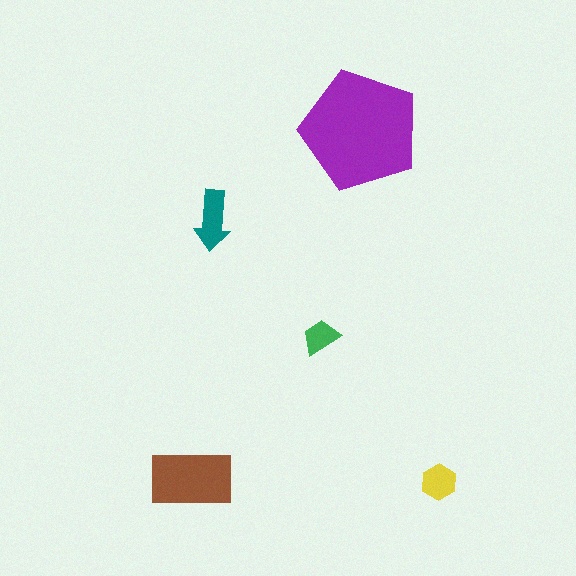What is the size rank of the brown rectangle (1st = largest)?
2nd.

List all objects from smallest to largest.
The green trapezoid, the yellow hexagon, the teal arrow, the brown rectangle, the purple pentagon.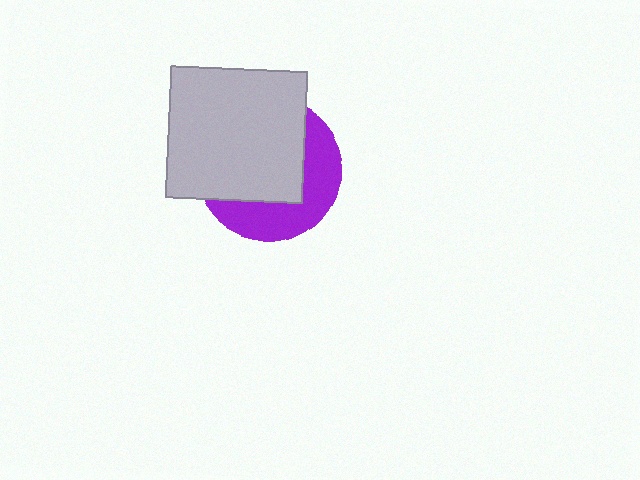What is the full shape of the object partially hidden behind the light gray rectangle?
The partially hidden object is a purple circle.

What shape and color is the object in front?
The object in front is a light gray rectangle.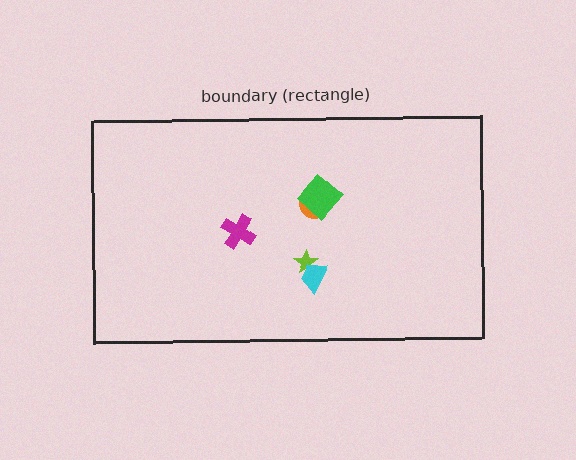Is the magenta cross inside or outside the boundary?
Inside.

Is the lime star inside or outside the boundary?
Inside.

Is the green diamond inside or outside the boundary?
Inside.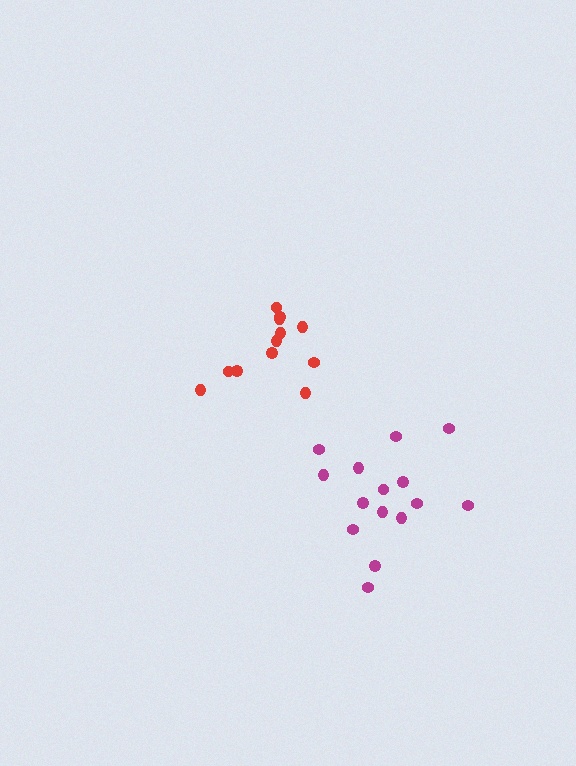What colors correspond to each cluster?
The clusters are colored: red, magenta.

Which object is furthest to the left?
The red cluster is leftmost.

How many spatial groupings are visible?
There are 2 spatial groupings.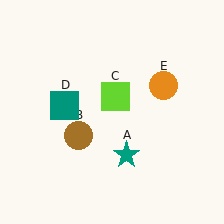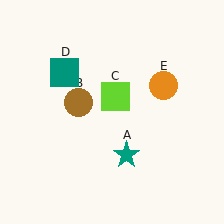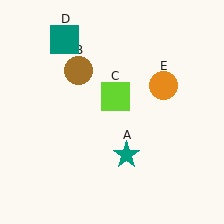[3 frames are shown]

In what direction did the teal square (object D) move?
The teal square (object D) moved up.